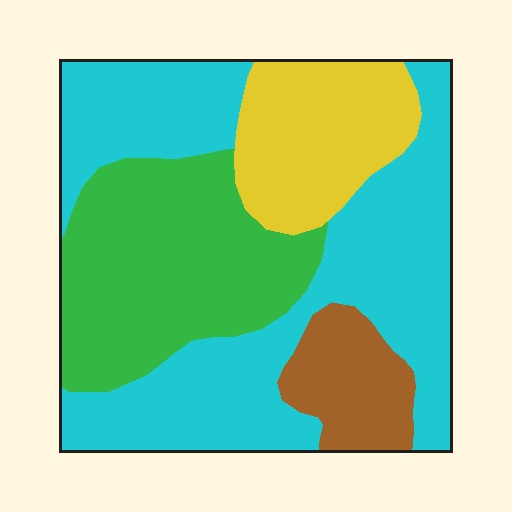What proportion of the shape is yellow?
Yellow covers about 15% of the shape.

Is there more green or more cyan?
Cyan.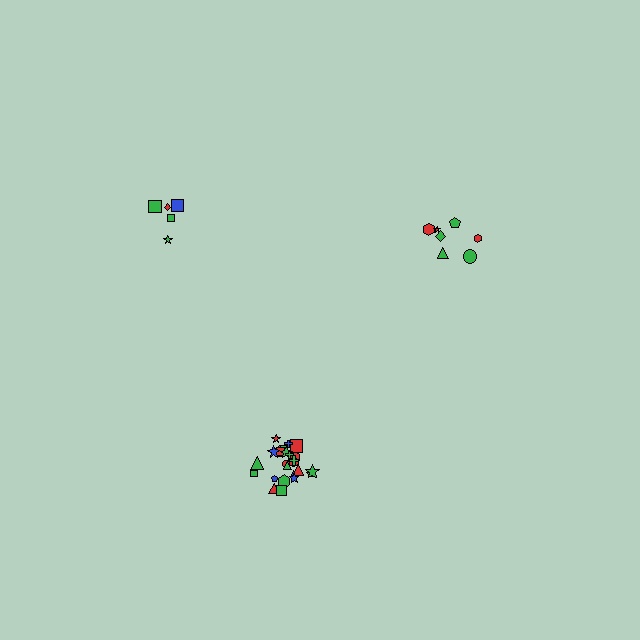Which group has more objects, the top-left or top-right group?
The top-right group.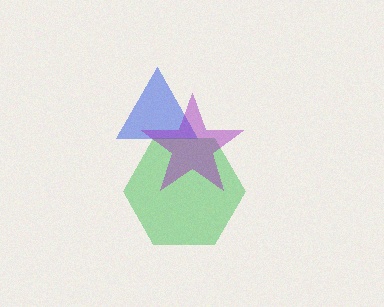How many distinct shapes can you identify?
There are 3 distinct shapes: a blue triangle, a green hexagon, a purple star.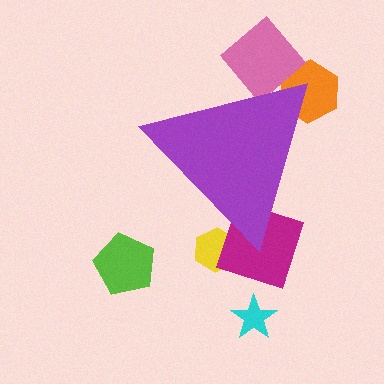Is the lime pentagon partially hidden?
No, the lime pentagon is fully visible.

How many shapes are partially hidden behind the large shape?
4 shapes are partially hidden.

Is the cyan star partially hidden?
No, the cyan star is fully visible.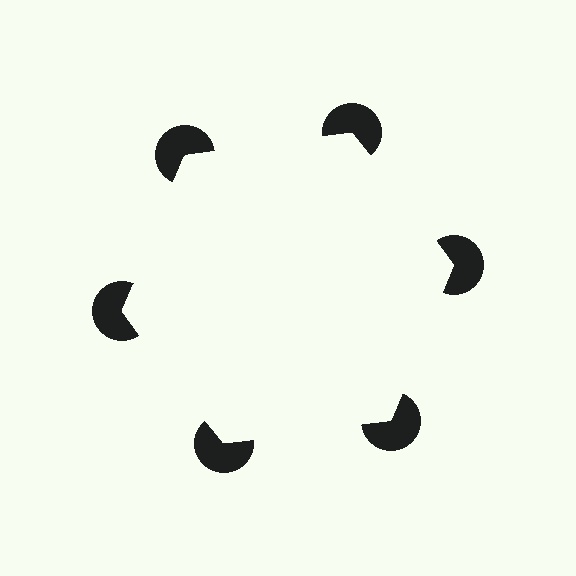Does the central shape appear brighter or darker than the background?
It typically appears slightly brighter than the background, even though no actual brightness change is drawn.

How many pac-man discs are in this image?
There are 6 — one at each vertex of the illusory hexagon.